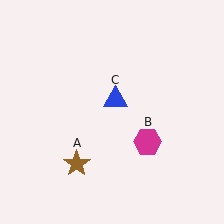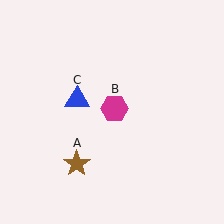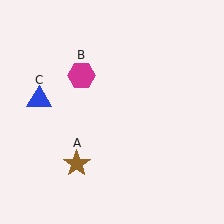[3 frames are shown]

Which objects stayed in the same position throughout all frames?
Brown star (object A) remained stationary.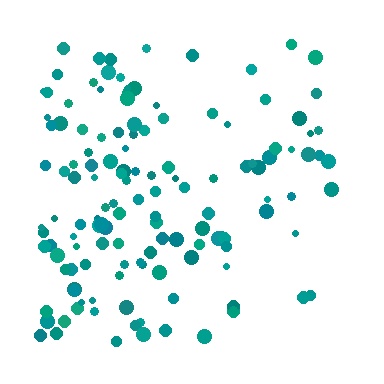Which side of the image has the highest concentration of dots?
The left.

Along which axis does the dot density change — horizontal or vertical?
Horizontal.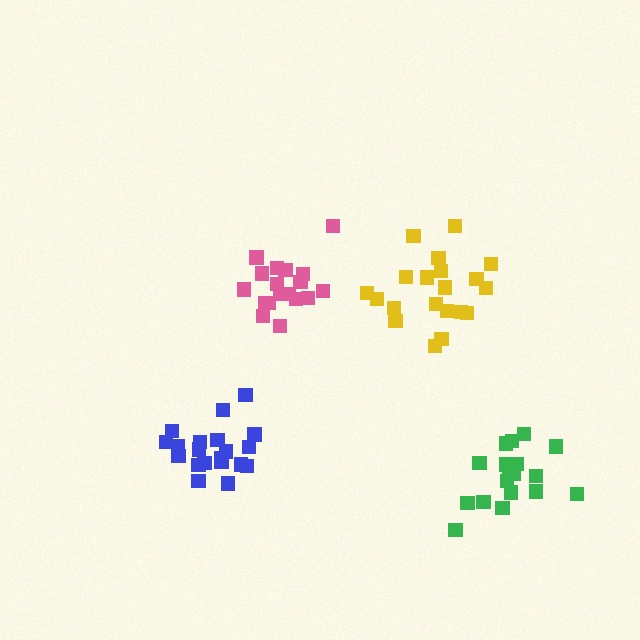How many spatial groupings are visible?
There are 4 spatial groupings.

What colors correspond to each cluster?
The clusters are colored: pink, green, yellow, blue.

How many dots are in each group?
Group 1: 18 dots, Group 2: 18 dots, Group 3: 20 dots, Group 4: 20 dots (76 total).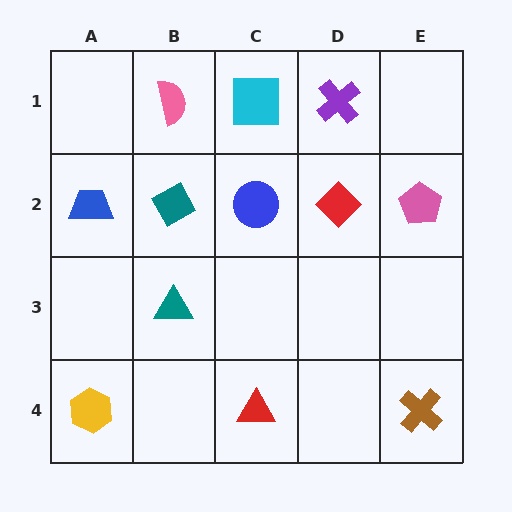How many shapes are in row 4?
3 shapes.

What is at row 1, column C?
A cyan square.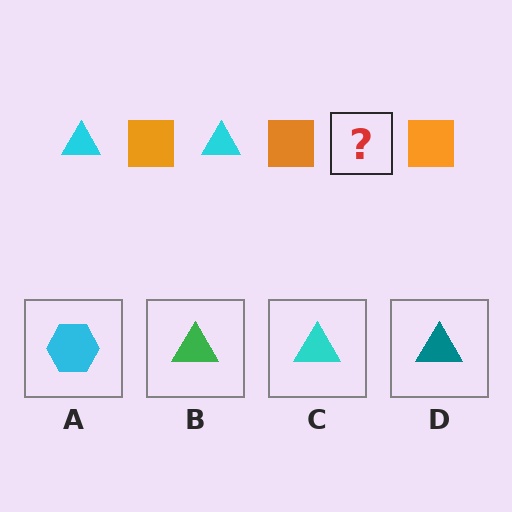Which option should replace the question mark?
Option C.